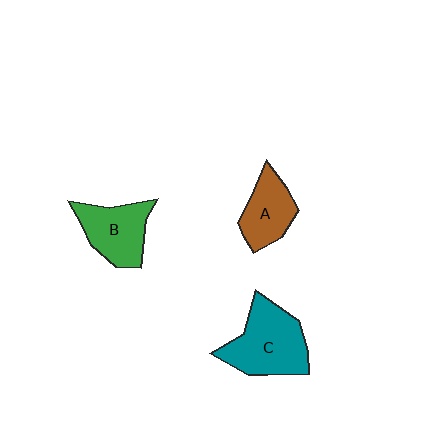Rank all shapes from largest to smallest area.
From largest to smallest: C (teal), B (green), A (brown).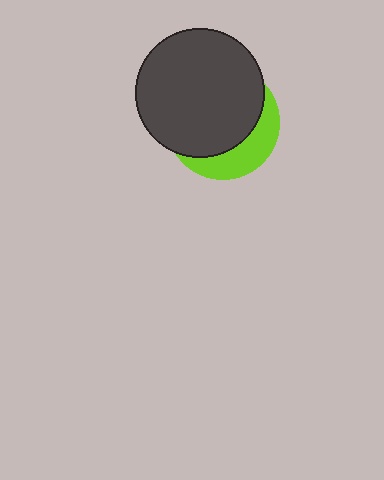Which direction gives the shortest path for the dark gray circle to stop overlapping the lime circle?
Moving toward the upper-left gives the shortest separation.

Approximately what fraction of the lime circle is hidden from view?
Roughly 70% of the lime circle is hidden behind the dark gray circle.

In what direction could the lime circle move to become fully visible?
The lime circle could move toward the lower-right. That would shift it out from behind the dark gray circle entirely.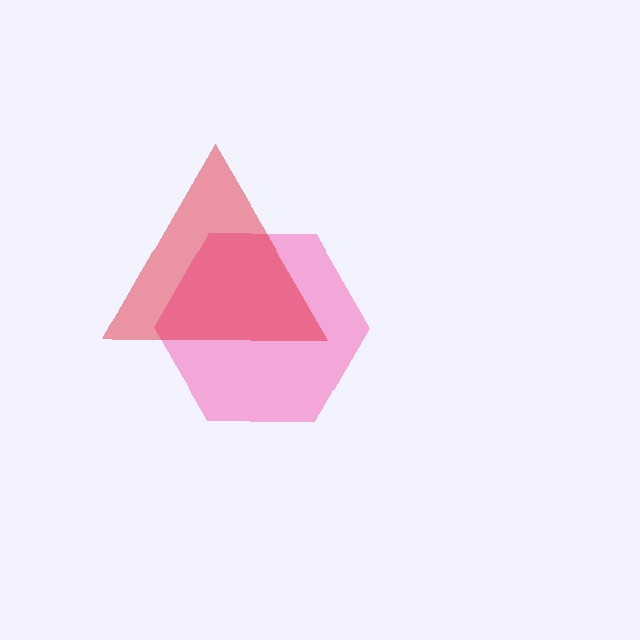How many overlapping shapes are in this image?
There are 2 overlapping shapes in the image.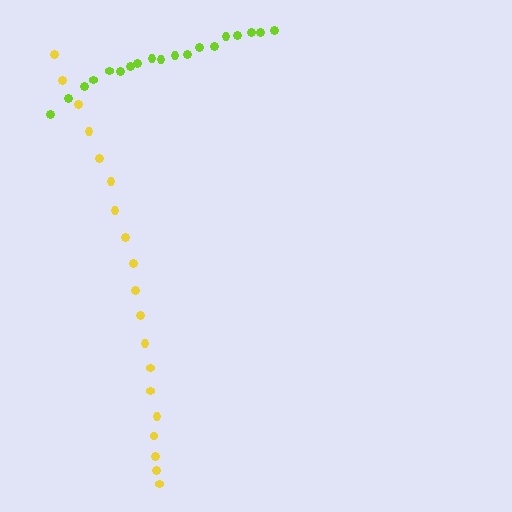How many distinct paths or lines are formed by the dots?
There are 2 distinct paths.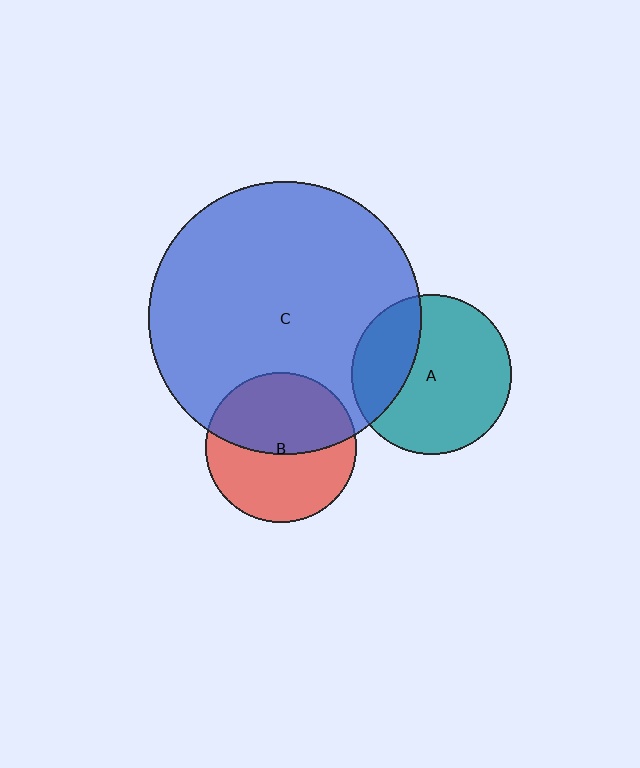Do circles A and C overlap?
Yes.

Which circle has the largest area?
Circle C (blue).